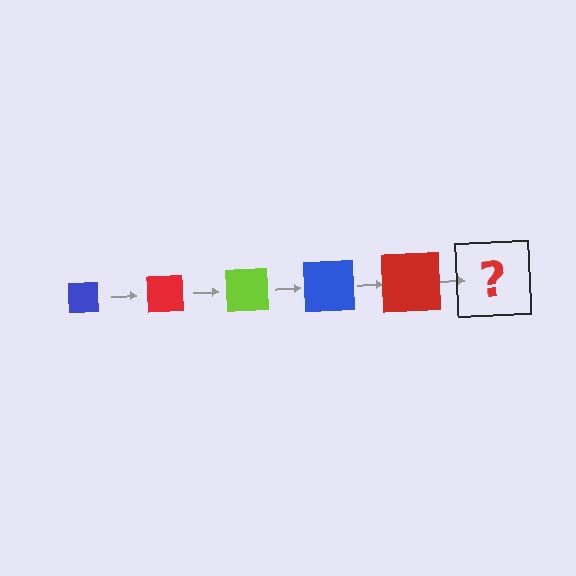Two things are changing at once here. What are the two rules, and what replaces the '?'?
The two rules are that the square grows larger each step and the color cycles through blue, red, and lime. The '?' should be a lime square, larger than the previous one.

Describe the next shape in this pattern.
It should be a lime square, larger than the previous one.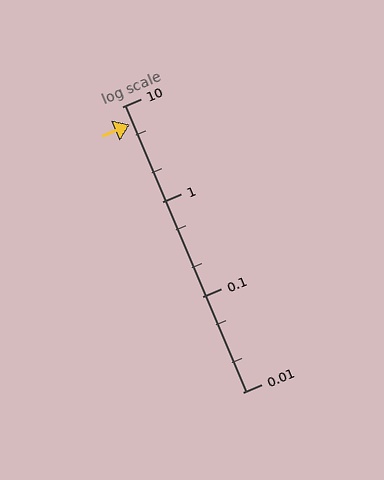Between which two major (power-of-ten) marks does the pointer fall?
The pointer is between 1 and 10.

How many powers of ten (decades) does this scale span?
The scale spans 3 decades, from 0.01 to 10.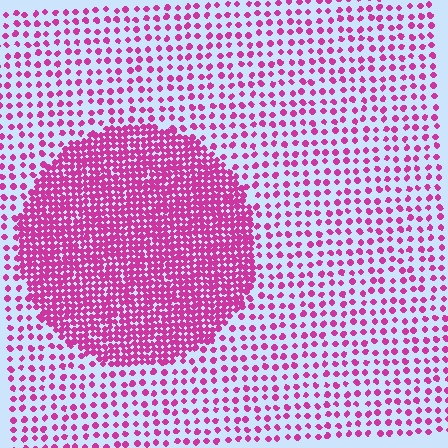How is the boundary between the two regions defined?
The boundary is defined by a change in element density (approximately 2.8x ratio). All elements are the same color, size, and shape.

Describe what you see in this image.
The image contains small magenta elements arranged at two different densities. A circle-shaped region is visible where the elements are more densely packed than the surrounding area.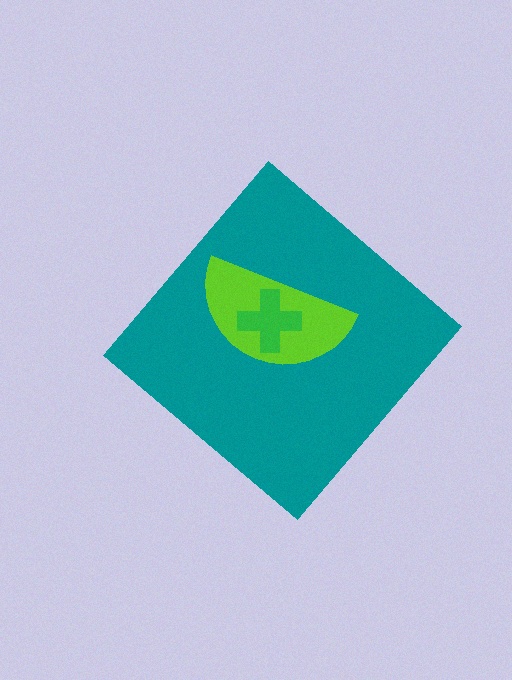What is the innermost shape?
The green cross.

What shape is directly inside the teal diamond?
The lime semicircle.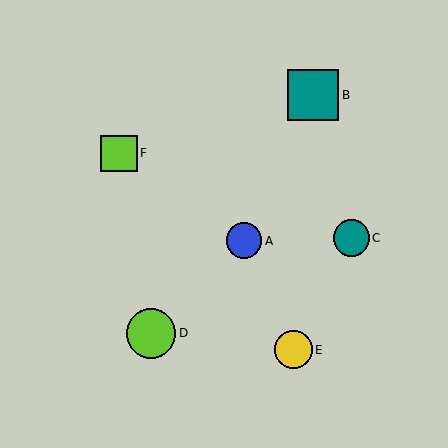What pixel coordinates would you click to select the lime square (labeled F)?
Click at (119, 153) to select the lime square F.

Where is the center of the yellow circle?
The center of the yellow circle is at (293, 350).